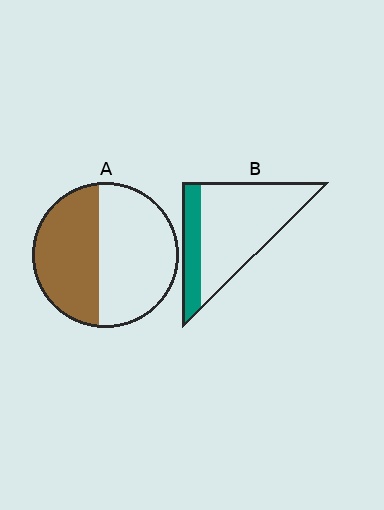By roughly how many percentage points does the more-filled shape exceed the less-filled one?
By roughly 20 percentage points (A over B).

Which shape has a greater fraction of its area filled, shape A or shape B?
Shape A.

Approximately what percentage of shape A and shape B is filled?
A is approximately 45% and B is approximately 25%.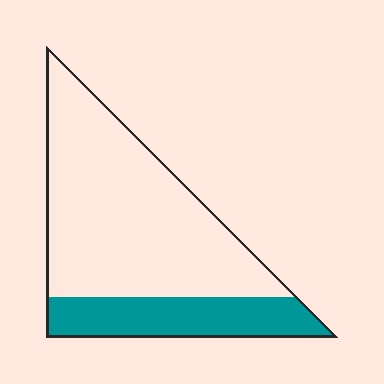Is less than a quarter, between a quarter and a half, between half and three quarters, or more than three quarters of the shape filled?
Between a quarter and a half.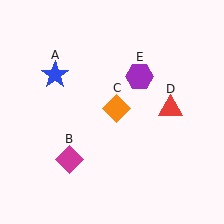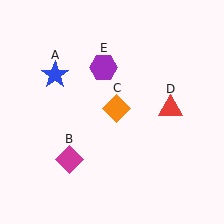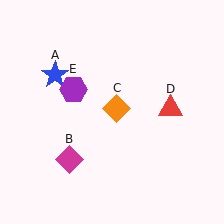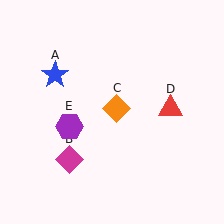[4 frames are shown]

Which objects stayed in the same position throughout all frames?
Blue star (object A) and magenta diamond (object B) and orange diamond (object C) and red triangle (object D) remained stationary.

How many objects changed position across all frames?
1 object changed position: purple hexagon (object E).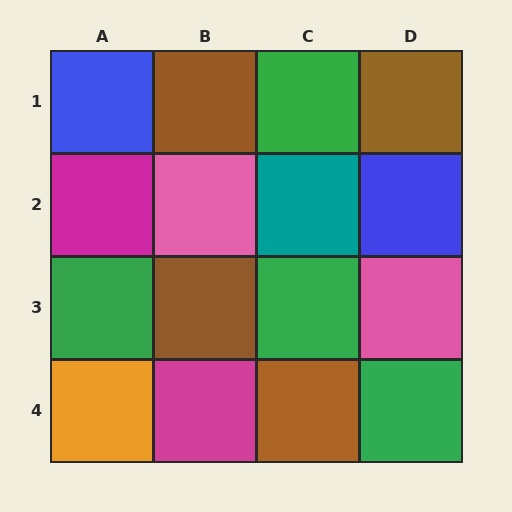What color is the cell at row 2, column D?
Blue.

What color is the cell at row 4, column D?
Green.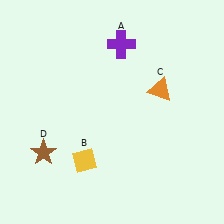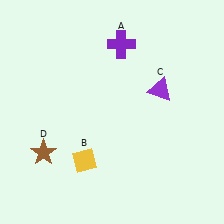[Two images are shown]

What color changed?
The triangle (C) changed from orange in Image 1 to purple in Image 2.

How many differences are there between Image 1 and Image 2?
There is 1 difference between the two images.